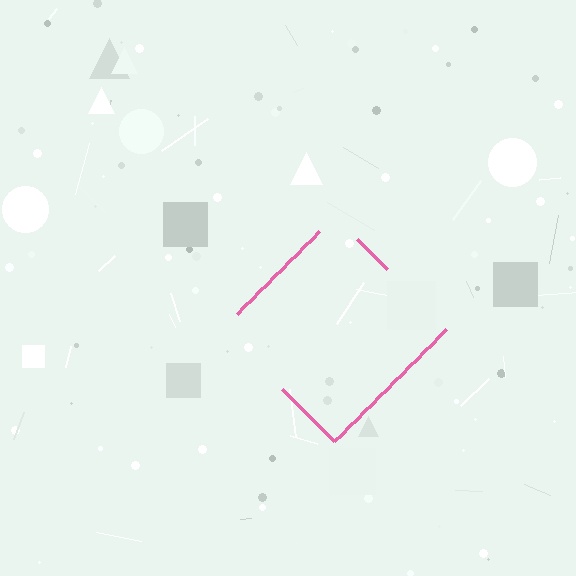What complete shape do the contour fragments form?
The contour fragments form a diamond.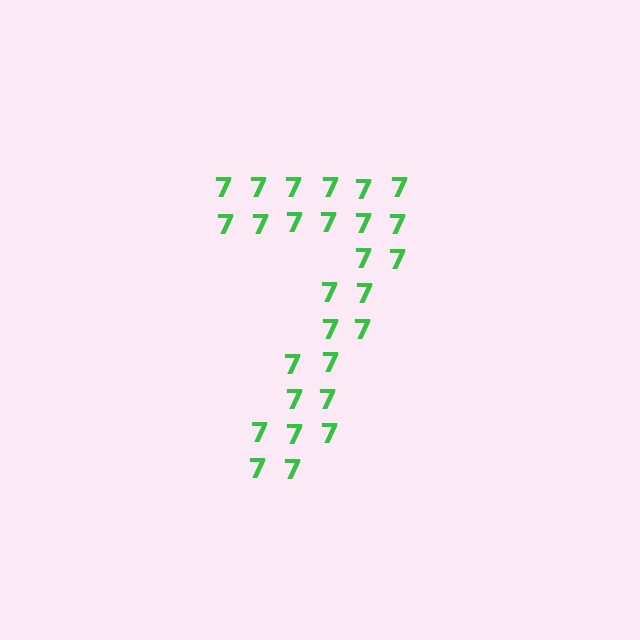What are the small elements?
The small elements are digit 7's.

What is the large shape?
The large shape is the digit 7.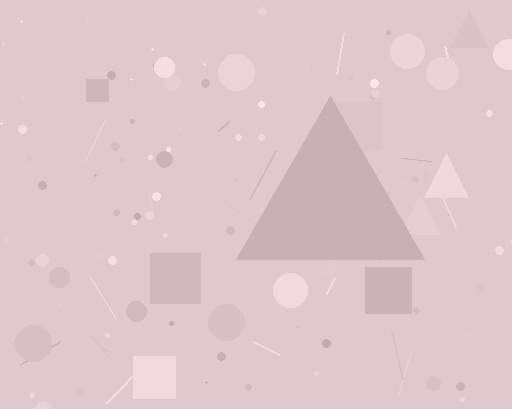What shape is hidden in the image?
A triangle is hidden in the image.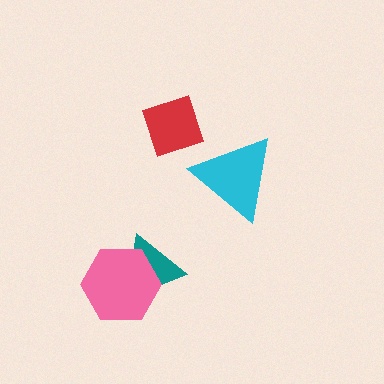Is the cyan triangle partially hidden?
No, no other shape covers it.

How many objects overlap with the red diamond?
0 objects overlap with the red diamond.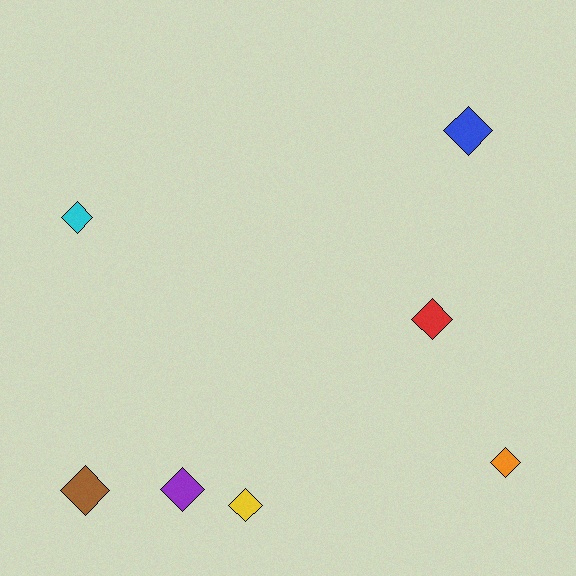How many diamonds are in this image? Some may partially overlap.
There are 7 diamonds.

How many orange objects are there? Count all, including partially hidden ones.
There is 1 orange object.